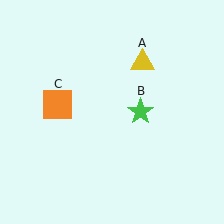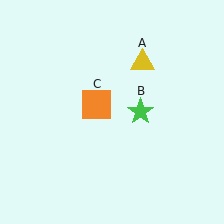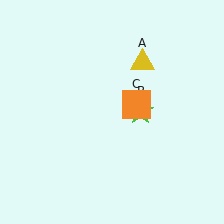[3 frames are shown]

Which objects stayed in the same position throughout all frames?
Yellow triangle (object A) and green star (object B) remained stationary.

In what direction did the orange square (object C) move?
The orange square (object C) moved right.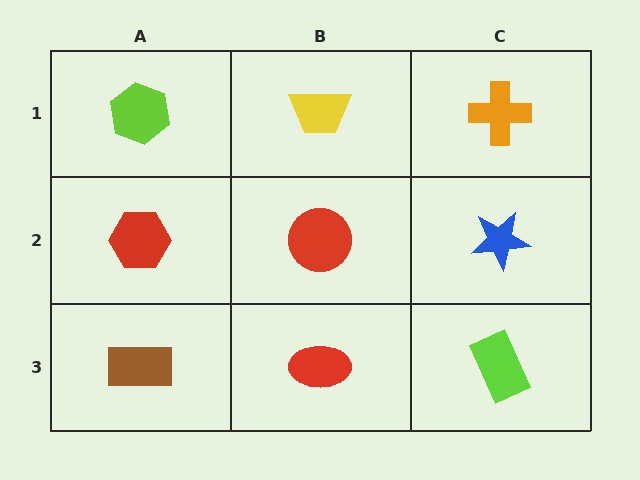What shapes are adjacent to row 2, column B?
A yellow trapezoid (row 1, column B), a red ellipse (row 3, column B), a red hexagon (row 2, column A), a blue star (row 2, column C).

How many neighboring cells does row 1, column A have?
2.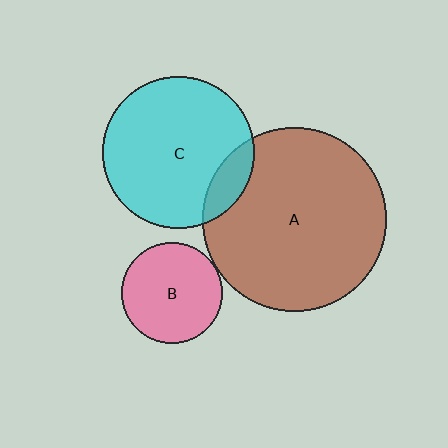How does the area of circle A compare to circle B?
Approximately 3.3 times.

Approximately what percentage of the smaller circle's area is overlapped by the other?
Approximately 15%.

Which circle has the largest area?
Circle A (brown).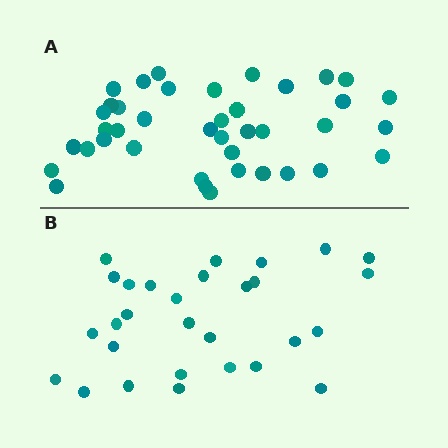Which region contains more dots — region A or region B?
Region A (the top region) has more dots.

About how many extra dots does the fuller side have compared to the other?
Region A has roughly 12 or so more dots than region B.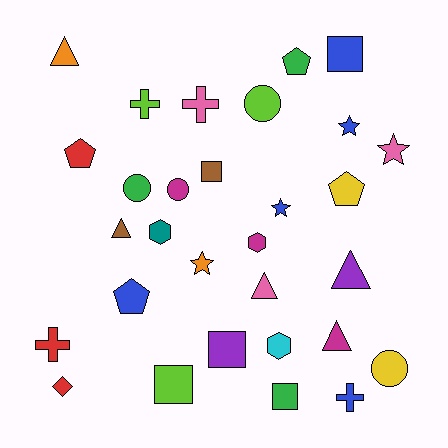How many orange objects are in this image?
There are 2 orange objects.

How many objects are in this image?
There are 30 objects.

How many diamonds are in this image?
There is 1 diamond.